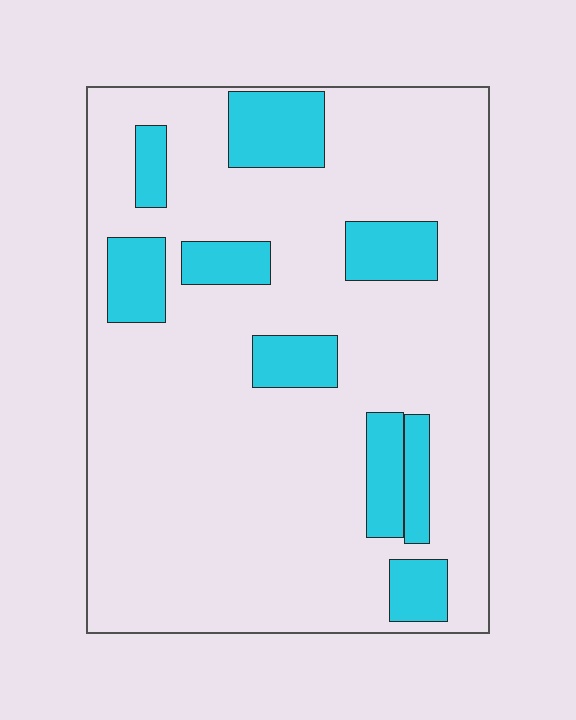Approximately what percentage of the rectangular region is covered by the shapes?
Approximately 20%.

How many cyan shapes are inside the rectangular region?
9.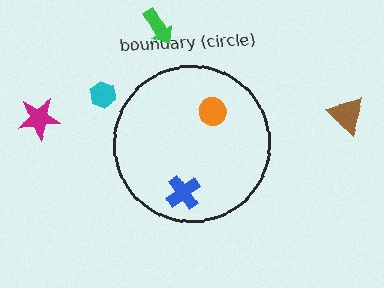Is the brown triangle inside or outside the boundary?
Outside.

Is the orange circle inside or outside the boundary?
Inside.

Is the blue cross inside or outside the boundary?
Inside.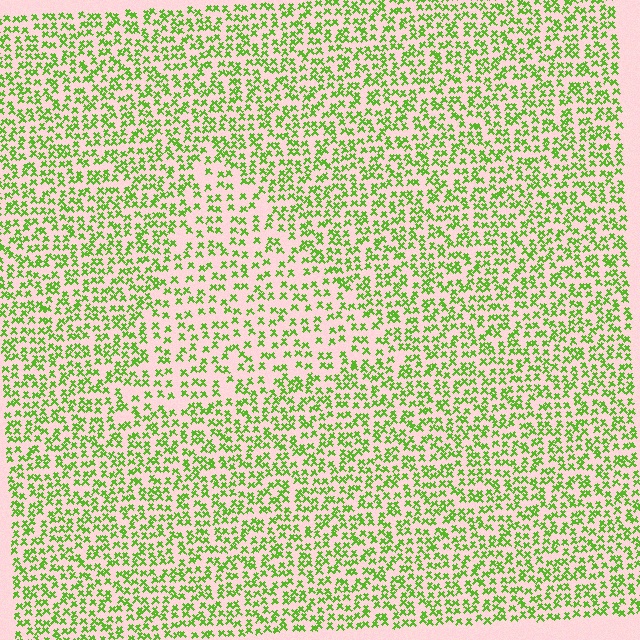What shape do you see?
I see a triangle.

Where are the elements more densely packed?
The elements are more densely packed outside the triangle boundary.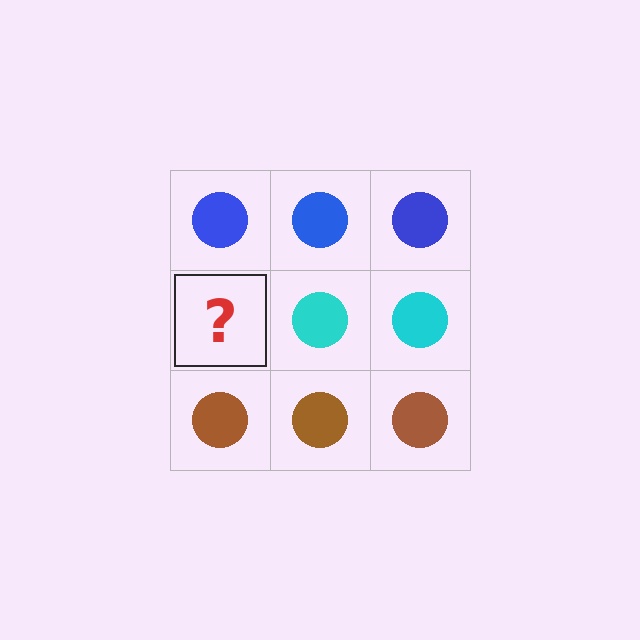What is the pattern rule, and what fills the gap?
The rule is that each row has a consistent color. The gap should be filled with a cyan circle.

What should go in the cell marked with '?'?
The missing cell should contain a cyan circle.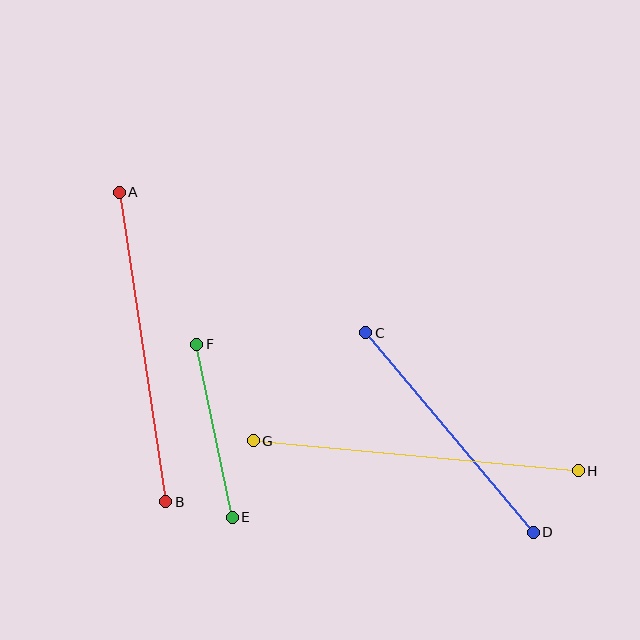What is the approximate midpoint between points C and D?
The midpoint is at approximately (449, 432) pixels.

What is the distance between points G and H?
The distance is approximately 326 pixels.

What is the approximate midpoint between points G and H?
The midpoint is at approximately (416, 456) pixels.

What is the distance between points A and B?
The distance is approximately 313 pixels.